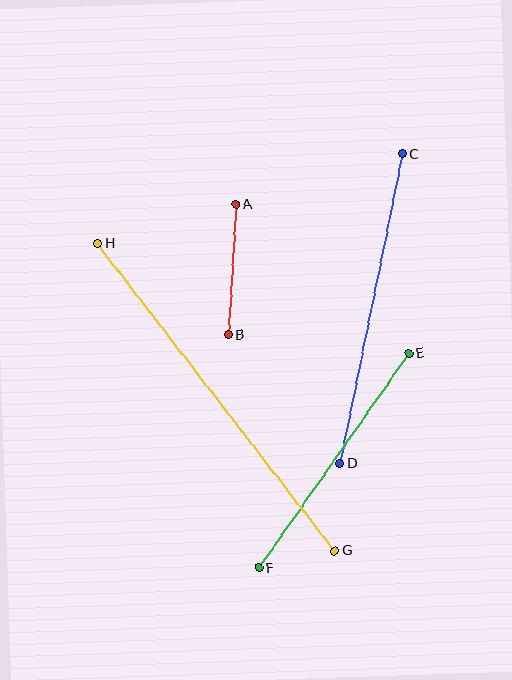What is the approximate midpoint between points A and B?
The midpoint is at approximately (232, 270) pixels.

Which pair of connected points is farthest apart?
Points G and H are farthest apart.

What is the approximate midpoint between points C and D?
The midpoint is at approximately (371, 309) pixels.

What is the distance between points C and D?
The distance is approximately 316 pixels.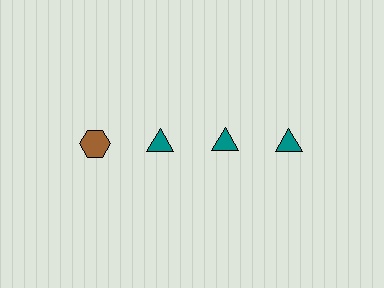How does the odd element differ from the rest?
It differs in both color (brown instead of teal) and shape (hexagon instead of triangle).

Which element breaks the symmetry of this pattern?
The brown hexagon in the top row, leftmost column breaks the symmetry. All other shapes are teal triangles.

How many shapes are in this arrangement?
There are 4 shapes arranged in a grid pattern.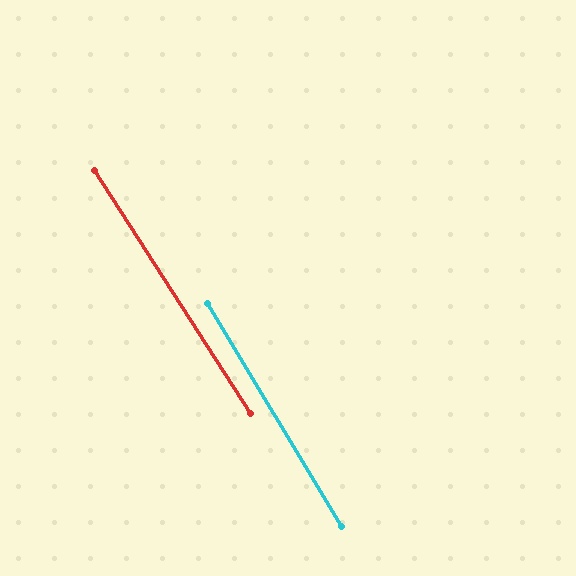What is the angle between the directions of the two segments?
Approximately 2 degrees.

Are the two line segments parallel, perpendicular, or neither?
Parallel — their directions differ by only 1.8°.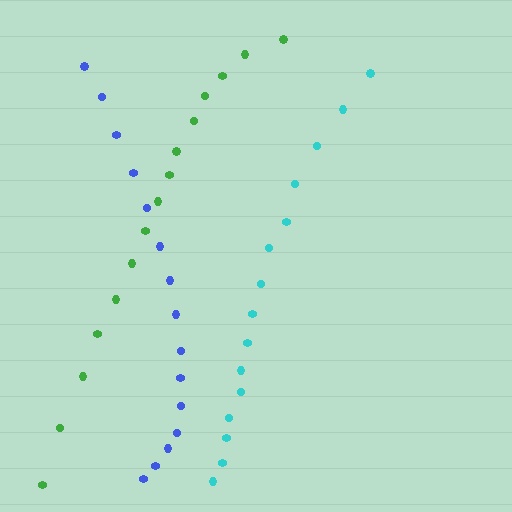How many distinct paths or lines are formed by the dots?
There are 3 distinct paths.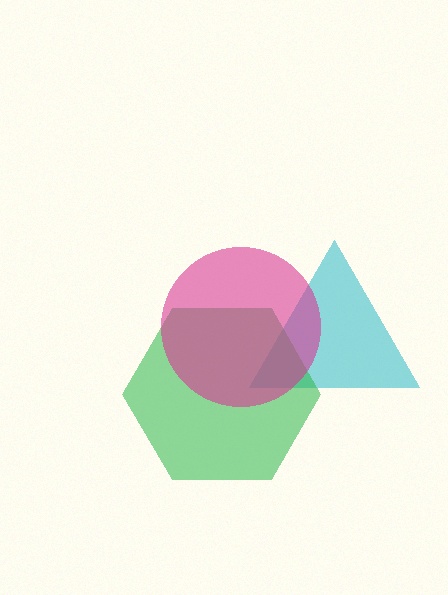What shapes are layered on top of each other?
The layered shapes are: a cyan triangle, a green hexagon, a magenta circle.